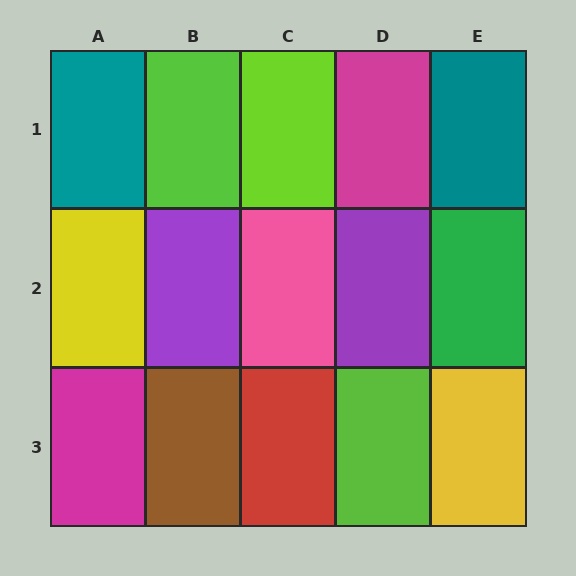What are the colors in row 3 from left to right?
Magenta, brown, red, lime, yellow.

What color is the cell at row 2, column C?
Pink.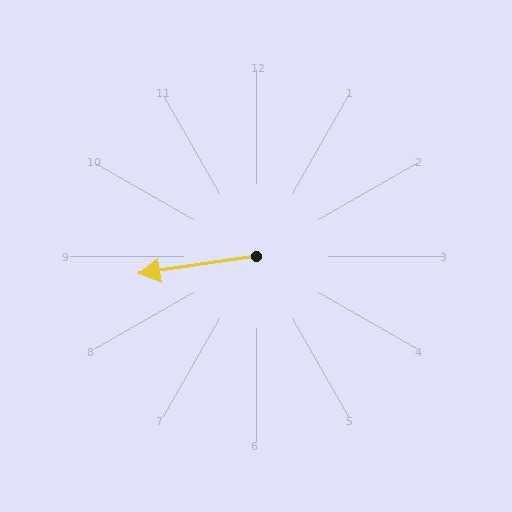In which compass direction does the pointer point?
West.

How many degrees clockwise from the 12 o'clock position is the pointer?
Approximately 262 degrees.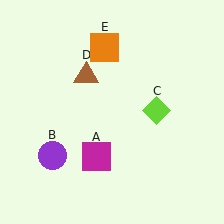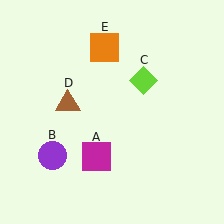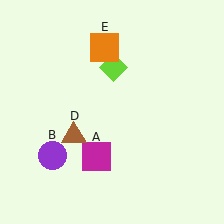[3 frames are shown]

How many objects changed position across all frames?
2 objects changed position: lime diamond (object C), brown triangle (object D).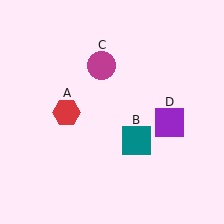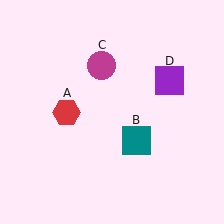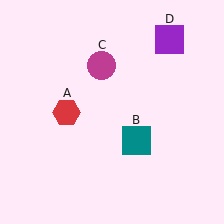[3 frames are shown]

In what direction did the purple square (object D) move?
The purple square (object D) moved up.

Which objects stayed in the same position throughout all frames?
Red hexagon (object A) and teal square (object B) and magenta circle (object C) remained stationary.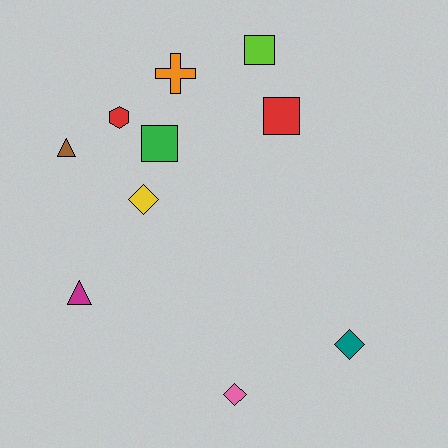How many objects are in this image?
There are 10 objects.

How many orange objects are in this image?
There is 1 orange object.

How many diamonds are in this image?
There are 3 diamonds.